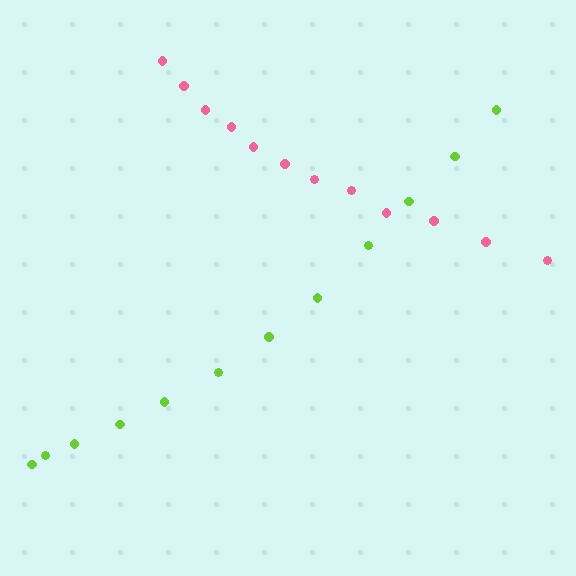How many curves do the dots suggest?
There are 2 distinct paths.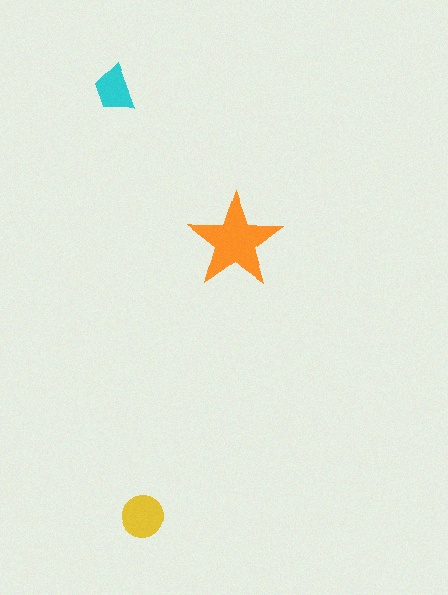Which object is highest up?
The cyan trapezoid is topmost.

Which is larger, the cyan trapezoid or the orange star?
The orange star.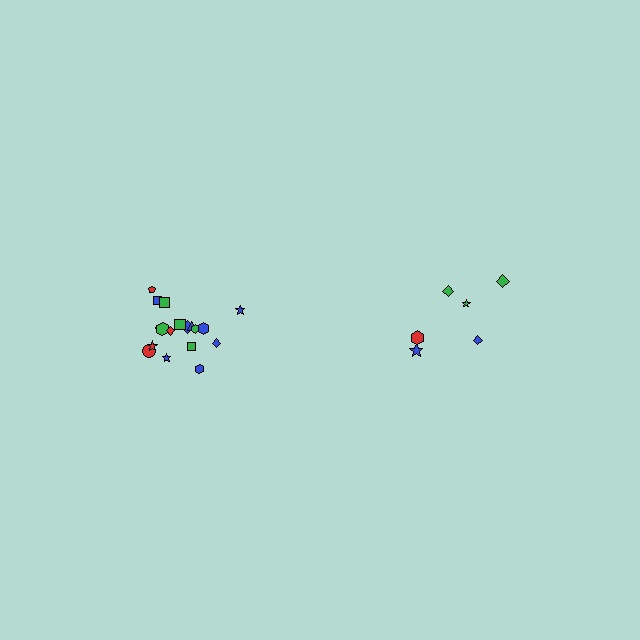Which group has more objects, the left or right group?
The left group.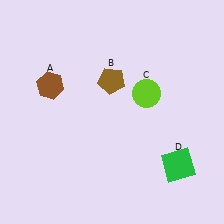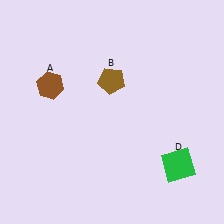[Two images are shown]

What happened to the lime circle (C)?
The lime circle (C) was removed in Image 2. It was in the top-right area of Image 1.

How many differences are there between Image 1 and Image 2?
There is 1 difference between the two images.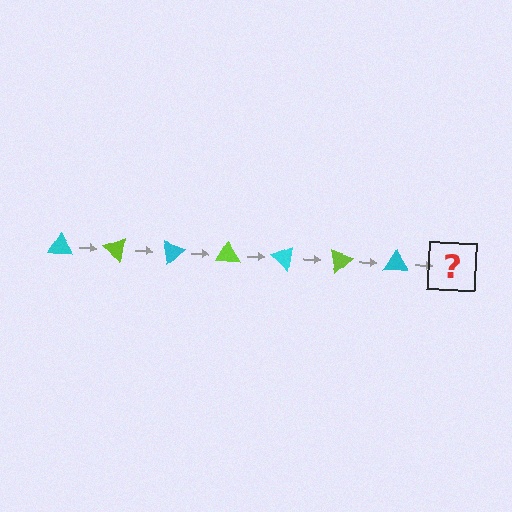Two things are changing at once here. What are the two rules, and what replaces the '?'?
The two rules are that it rotates 40 degrees each step and the color cycles through cyan and lime. The '?' should be a lime triangle, rotated 280 degrees from the start.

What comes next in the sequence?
The next element should be a lime triangle, rotated 280 degrees from the start.